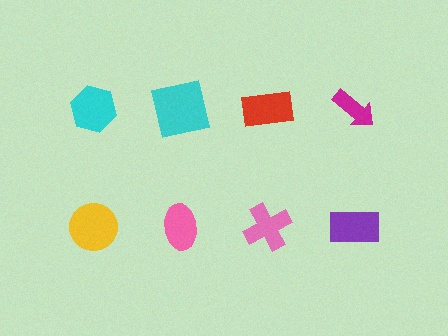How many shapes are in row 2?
4 shapes.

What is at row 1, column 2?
A cyan square.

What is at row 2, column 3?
A pink cross.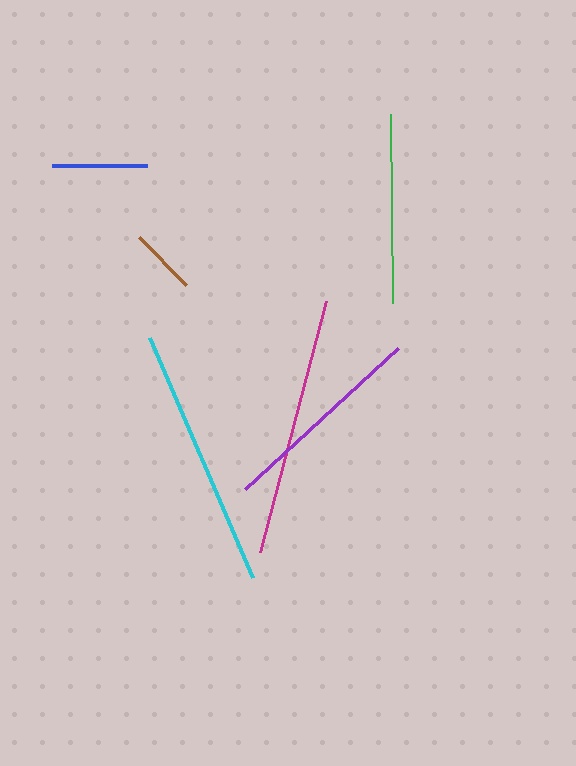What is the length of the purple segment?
The purple segment is approximately 208 pixels long.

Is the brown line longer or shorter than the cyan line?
The cyan line is longer than the brown line.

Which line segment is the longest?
The cyan line is the longest at approximately 262 pixels.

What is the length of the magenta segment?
The magenta segment is approximately 260 pixels long.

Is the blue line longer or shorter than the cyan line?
The cyan line is longer than the blue line.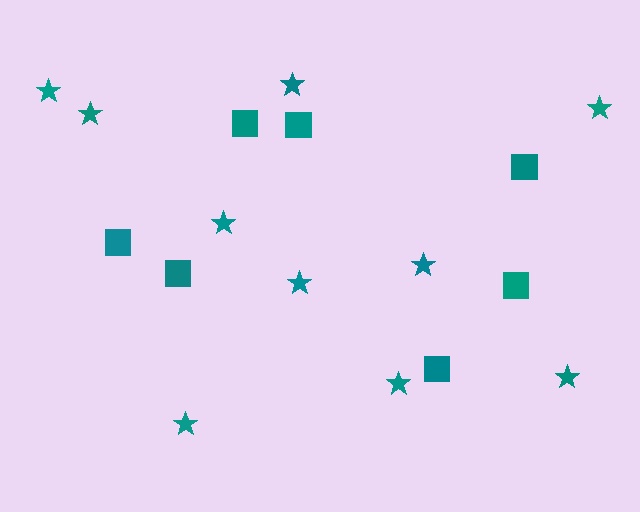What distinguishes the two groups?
There are 2 groups: one group of stars (10) and one group of squares (7).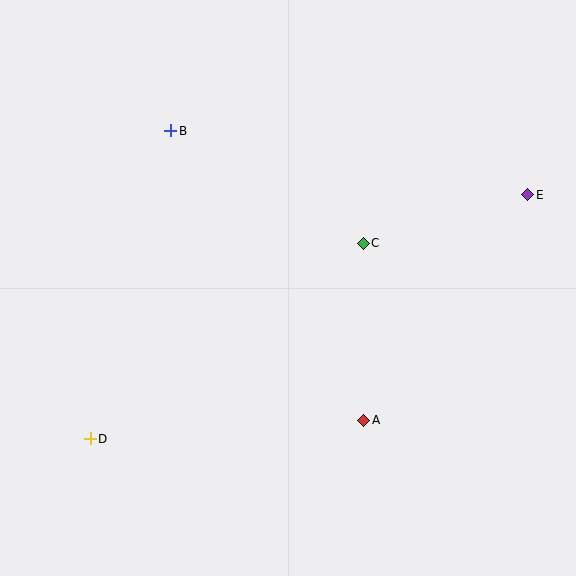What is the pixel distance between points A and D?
The distance between A and D is 274 pixels.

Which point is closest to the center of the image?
Point C at (363, 243) is closest to the center.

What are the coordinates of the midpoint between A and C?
The midpoint between A and C is at (363, 332).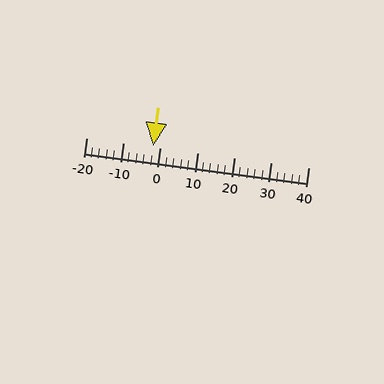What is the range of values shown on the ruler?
The ruler shows values from -20 to 40.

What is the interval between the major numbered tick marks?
The major tick marks are spaced 10 units apart.